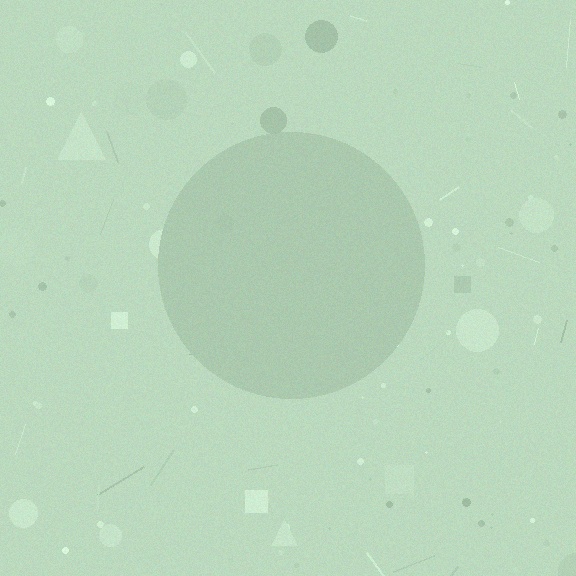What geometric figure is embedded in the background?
A circle is embedded in the background.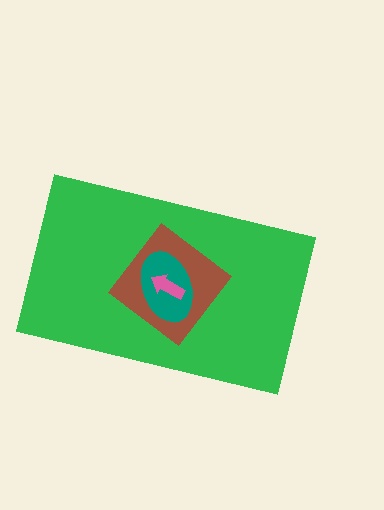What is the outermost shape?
The green rectangle.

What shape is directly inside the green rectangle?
The brown diamond.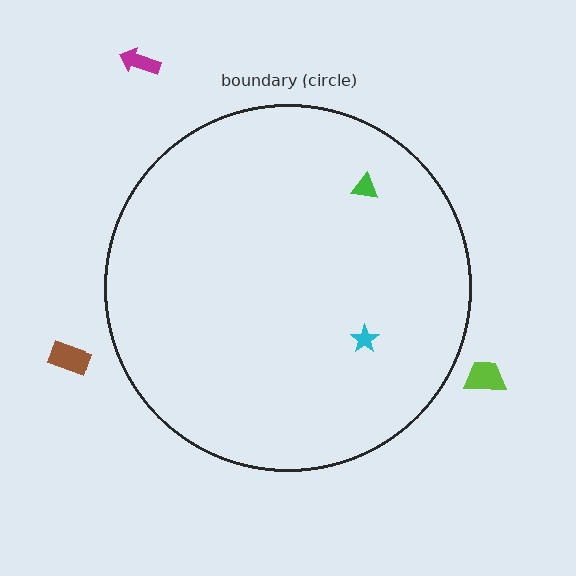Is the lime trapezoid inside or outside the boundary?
Outside.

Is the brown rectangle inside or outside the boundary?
Outside.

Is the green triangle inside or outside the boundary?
Inside.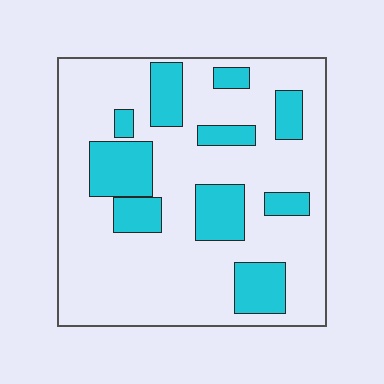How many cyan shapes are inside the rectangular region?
10.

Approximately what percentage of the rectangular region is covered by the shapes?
Approximately 25%.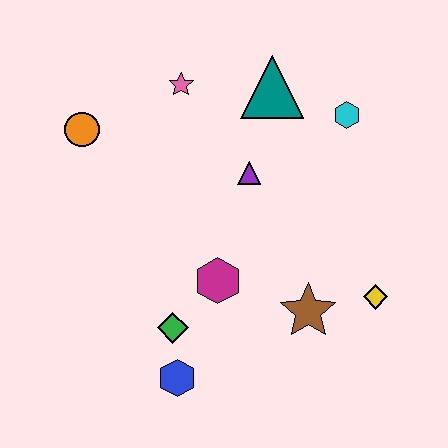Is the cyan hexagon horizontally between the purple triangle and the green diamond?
No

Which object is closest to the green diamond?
The blue hexagon is closest to the green diamond.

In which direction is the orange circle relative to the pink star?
The orange circle is to the left of the pink star.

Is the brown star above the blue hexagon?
Yes